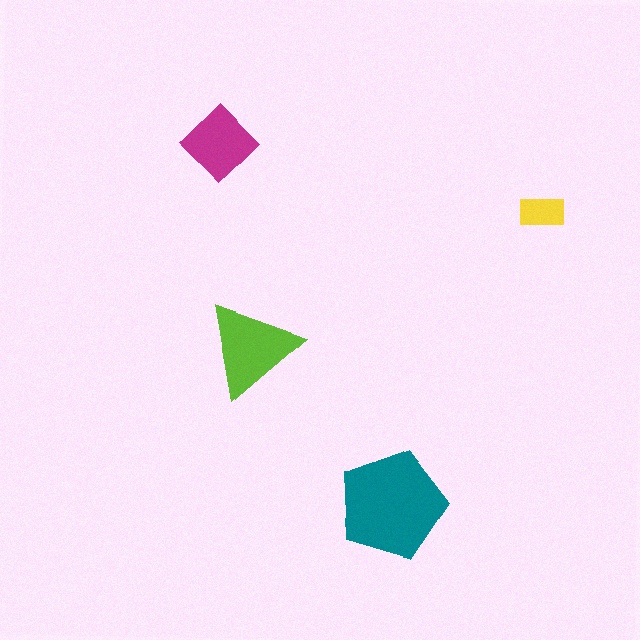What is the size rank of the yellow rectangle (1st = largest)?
4th.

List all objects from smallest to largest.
The yellow rectangle, the magenta diamond, the lime triangle, the teal pentagon.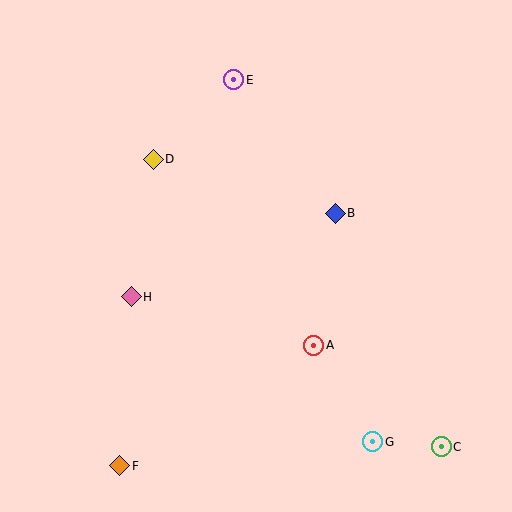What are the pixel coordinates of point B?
Point B is at (335, 213).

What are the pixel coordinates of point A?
Point A is at (314, 345).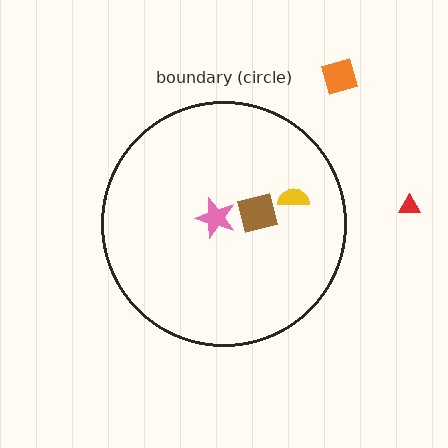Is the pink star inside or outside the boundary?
Inside.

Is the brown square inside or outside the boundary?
Inside.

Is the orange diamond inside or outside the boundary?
Outside.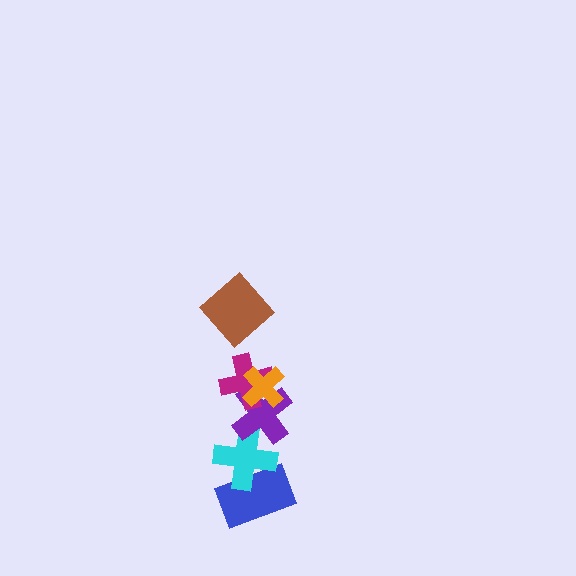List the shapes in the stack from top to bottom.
From top to bottom: the brown diamond, the orange cross, the magenta cross, the purple cross, the cyan cross, the blue rectangle.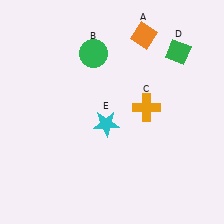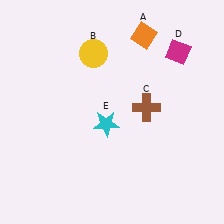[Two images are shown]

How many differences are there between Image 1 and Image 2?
There are 3 differences between the two images.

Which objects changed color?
B changed from green to yellow. C changed from orange to brown. D changed from green to magenta.